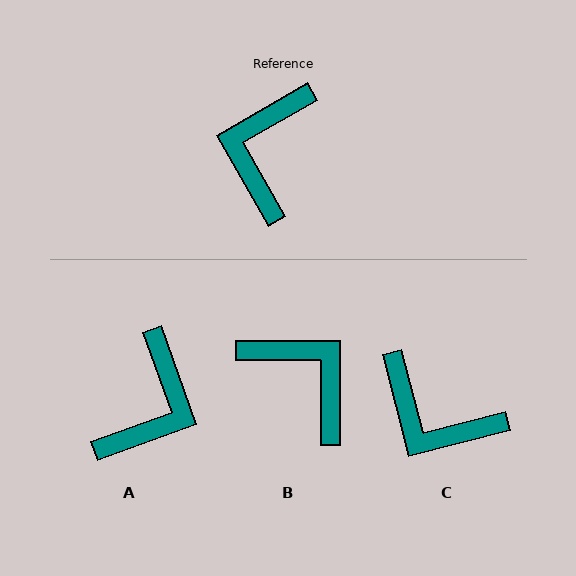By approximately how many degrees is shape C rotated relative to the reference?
Approximately 75 degrees counter-clockwise.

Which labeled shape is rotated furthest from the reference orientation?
A, about 170 degrees away.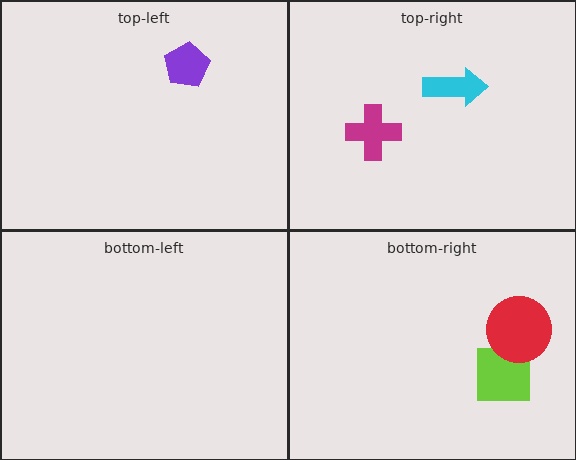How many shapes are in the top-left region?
1.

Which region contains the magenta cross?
The top-right region.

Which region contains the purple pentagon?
The top-left region.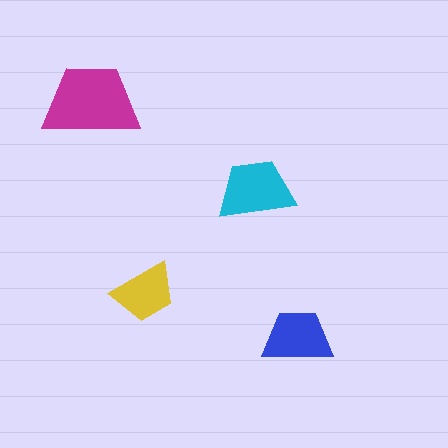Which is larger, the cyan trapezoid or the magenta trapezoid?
The magenta one.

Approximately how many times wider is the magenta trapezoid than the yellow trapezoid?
About 1.5 times wider.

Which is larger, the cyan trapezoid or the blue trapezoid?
The cyan one.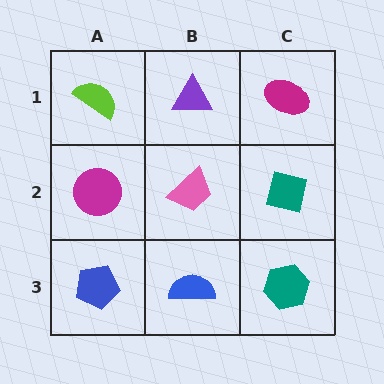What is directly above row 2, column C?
A magenta ellipse.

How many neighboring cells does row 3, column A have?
2.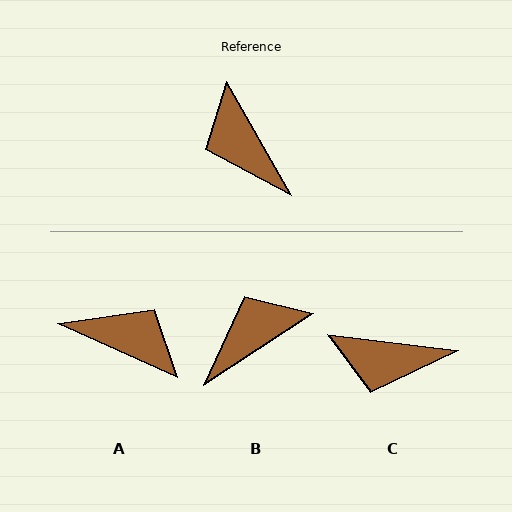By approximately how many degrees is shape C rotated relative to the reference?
Approximately 53 degrees counter-clockwise.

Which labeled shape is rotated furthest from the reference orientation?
A, about 144 degrees away.